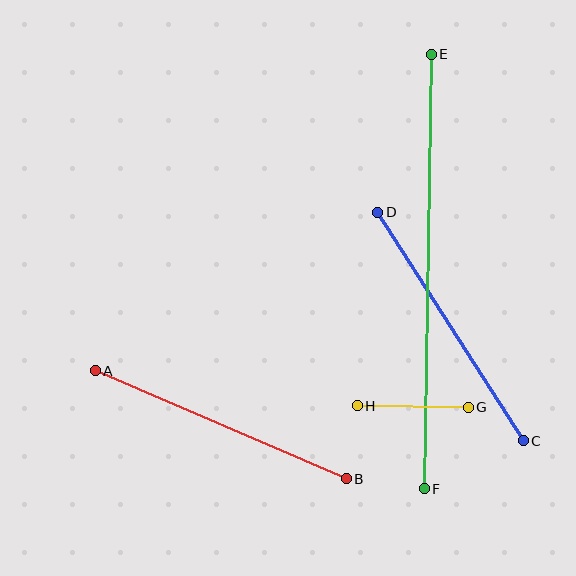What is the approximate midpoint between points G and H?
The midpoint is at approximately (413, 406) pixels.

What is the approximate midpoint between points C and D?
The midpoint is at approximately (451, 326) pixels.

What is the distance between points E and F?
The distance is approximately 435 pixels.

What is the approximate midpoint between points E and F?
The midpoint is at approximately (428, 272) pixels.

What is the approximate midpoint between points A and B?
The midpoint is at approximately (221, 425) pixels.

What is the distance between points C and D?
The distance is approximately 271 pixels.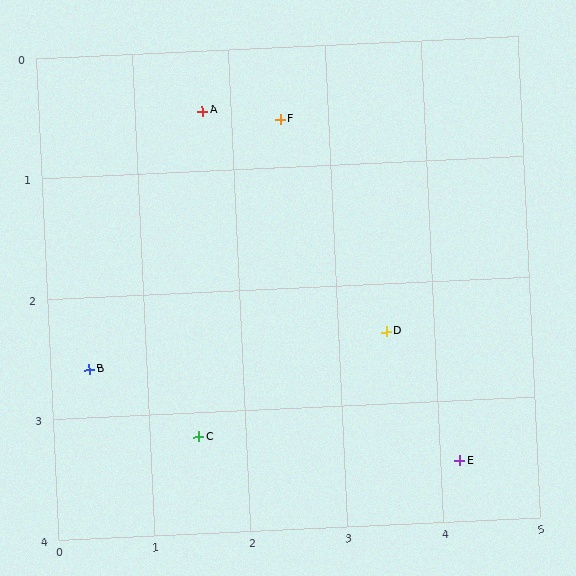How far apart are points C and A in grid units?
Points C and A are about 2.7 grid units apart.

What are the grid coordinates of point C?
Point C is at approximately (1.5, 3.2).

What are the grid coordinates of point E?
Point E is at approximately (4.2, 3.5).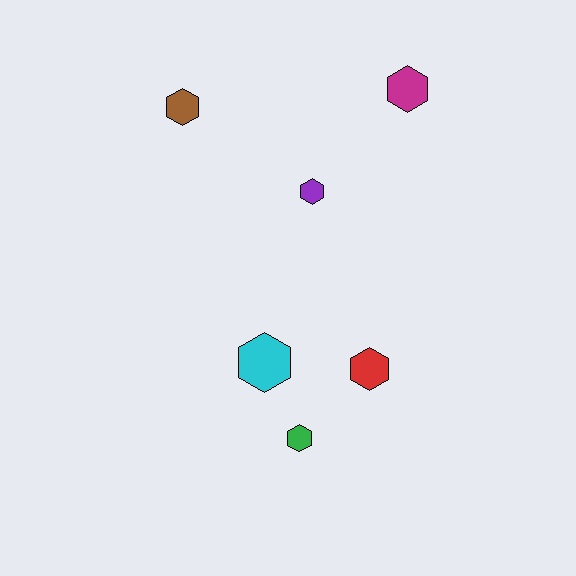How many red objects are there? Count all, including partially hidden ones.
There is 1 red object.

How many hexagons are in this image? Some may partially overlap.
There are 6 hexagons.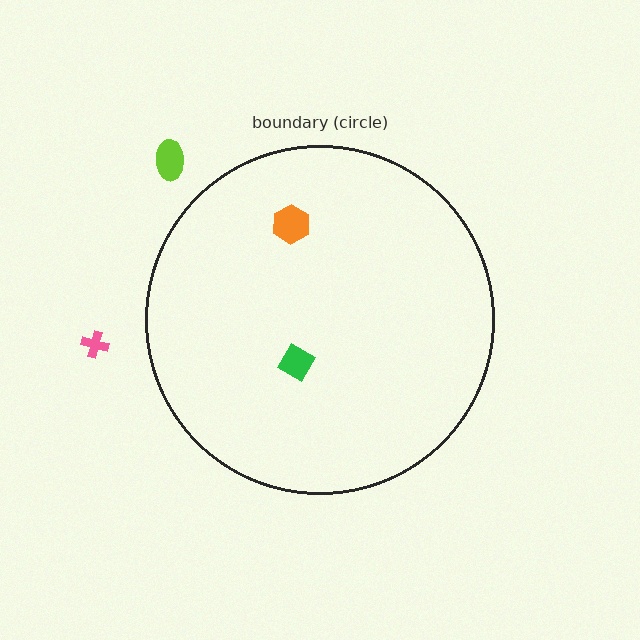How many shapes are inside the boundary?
2 inside, 2 outside.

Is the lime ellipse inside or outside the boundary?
Outside.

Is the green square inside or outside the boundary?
Inside.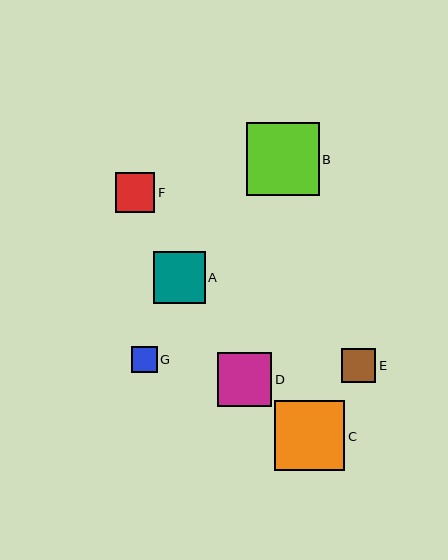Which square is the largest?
Square B is the largest with a size of approximately 73 pixels.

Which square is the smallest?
Square G is the smallest with a size of approximately 26 pixels.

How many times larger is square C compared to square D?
Square C is approximately 1.3 times the size of square D.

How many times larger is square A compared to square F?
Square A is approximately 1.3 times the size of square F.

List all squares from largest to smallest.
From largest to smallest: B, C, D, A, F, E, G.